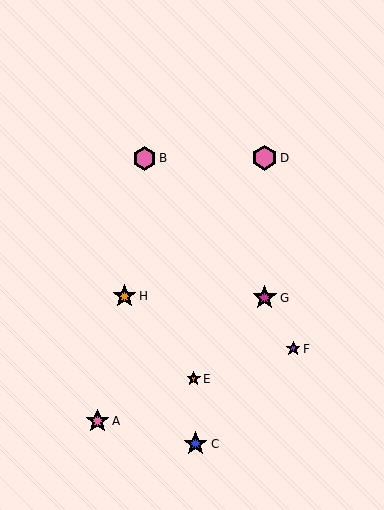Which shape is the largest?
The pink hexagon (labeled D) is the largest.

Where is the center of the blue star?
The center of the blue star is at (196, 444).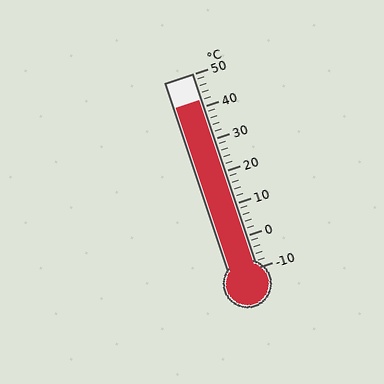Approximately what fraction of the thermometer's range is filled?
The thermometer is filled to approximately 85% of its range.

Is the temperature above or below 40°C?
The temperature is above 40°C.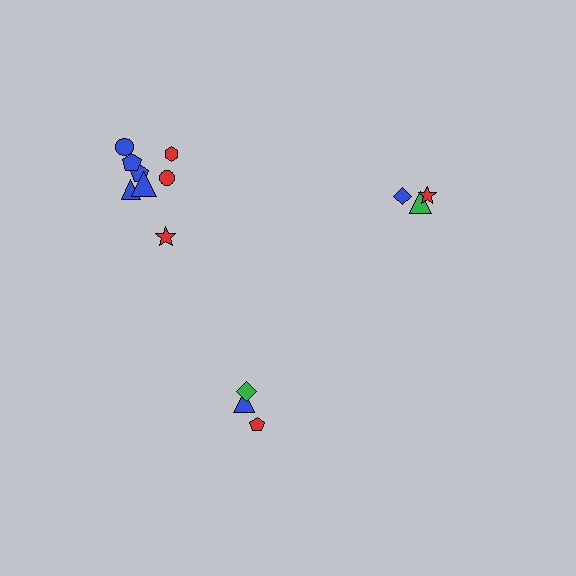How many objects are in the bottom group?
There are 3 objects.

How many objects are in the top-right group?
There are 3 objects.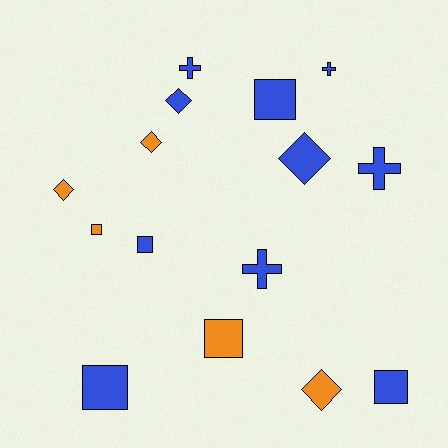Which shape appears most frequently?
Square, with 6 objects.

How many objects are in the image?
There are 15 objects.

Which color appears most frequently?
Blue, with 10 objects.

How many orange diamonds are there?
There are 3 orange diamonds.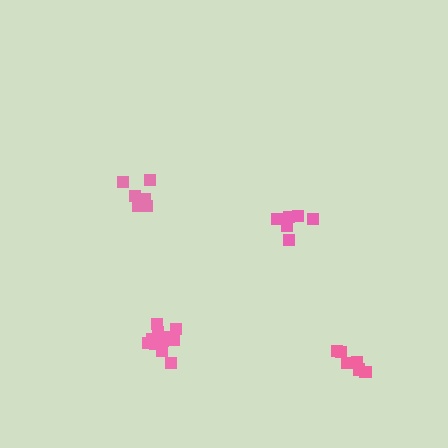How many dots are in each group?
Group 1: 11 dots, Group 2: 6 dots, Group 3: 6 dots, Group 4: 6 dots (29 total).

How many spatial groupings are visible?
There are 4 spatial groupings.